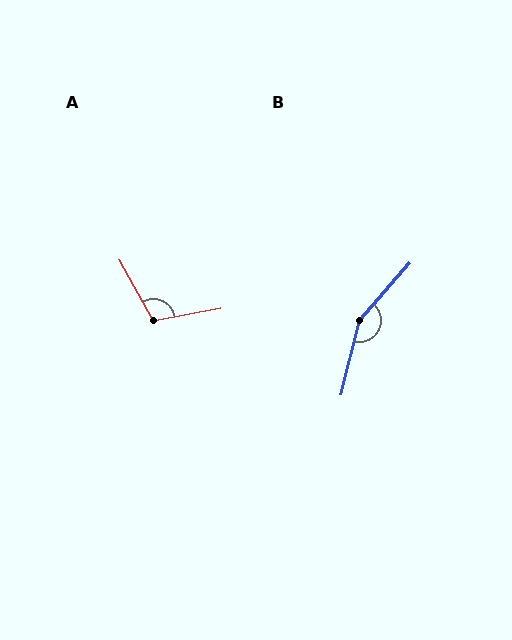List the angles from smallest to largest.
A (108°), B (153°).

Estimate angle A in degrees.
Approximately 108 degrees.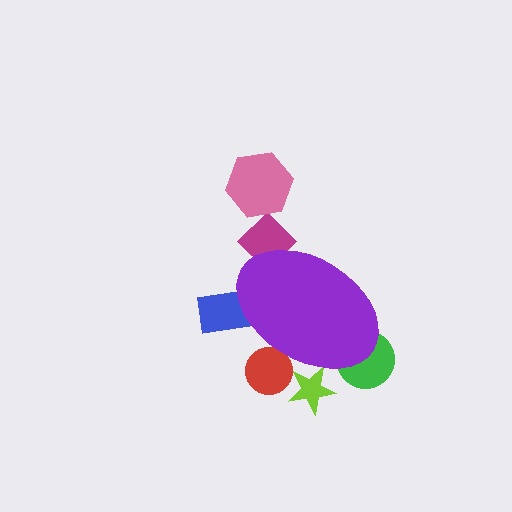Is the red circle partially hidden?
Yes, the red circle is partially hidden behind the purple ellipse.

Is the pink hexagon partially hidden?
No, the pink hexagon is fully visible.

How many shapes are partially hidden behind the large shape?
5 shapes are partially hidden.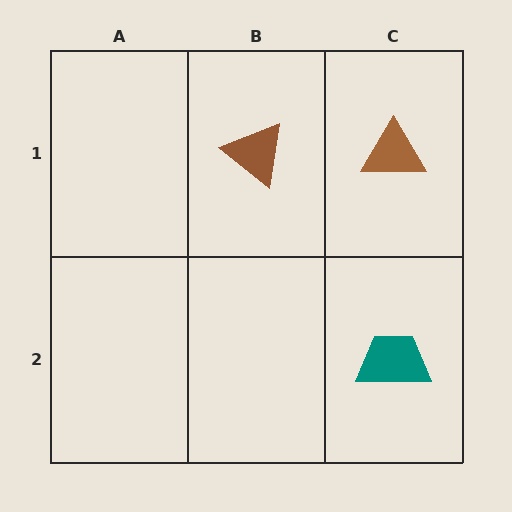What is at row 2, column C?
A teal trapezoid.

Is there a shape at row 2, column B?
No, that cell is empty.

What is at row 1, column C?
A brown triangle.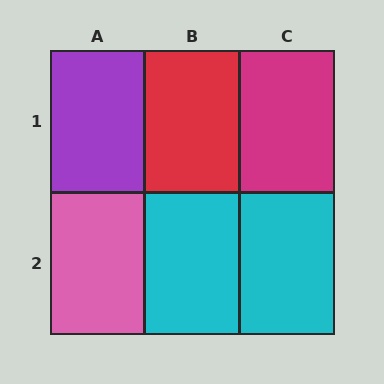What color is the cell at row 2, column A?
Pink.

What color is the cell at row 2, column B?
Cyan.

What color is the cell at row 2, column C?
Cyan.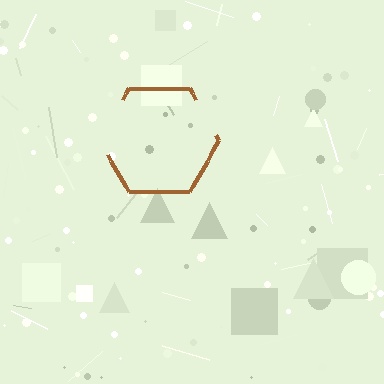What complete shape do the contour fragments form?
The contour fragments form a hexagon.